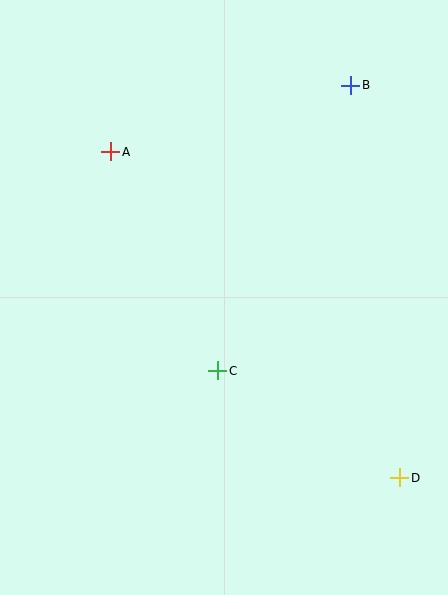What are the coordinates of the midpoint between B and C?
The midpoint between B and C is at (284, 228).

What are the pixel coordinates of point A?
Point A is at (111, 152).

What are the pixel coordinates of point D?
Point D is at (400, 478).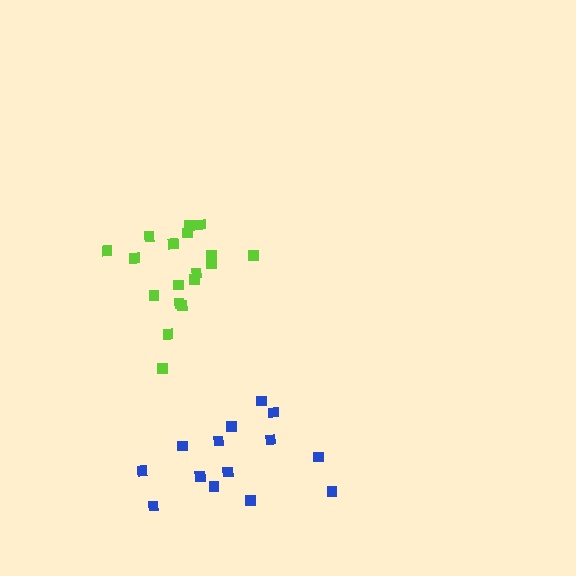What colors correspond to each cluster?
The clusters are colored: blue, lime.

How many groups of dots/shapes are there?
There are 2 groups.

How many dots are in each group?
Group 1: 14 dots, Group 2: 18 dots (32 total).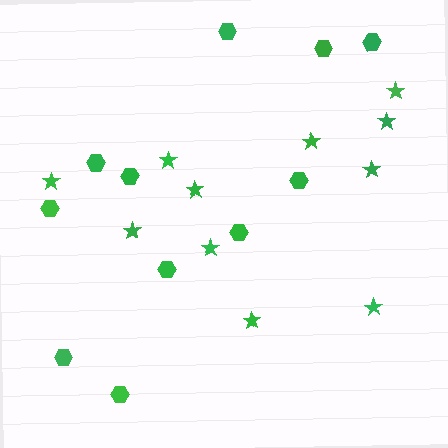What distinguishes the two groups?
There are 2 groups: one group of hexagons (11) and one group of stars (11).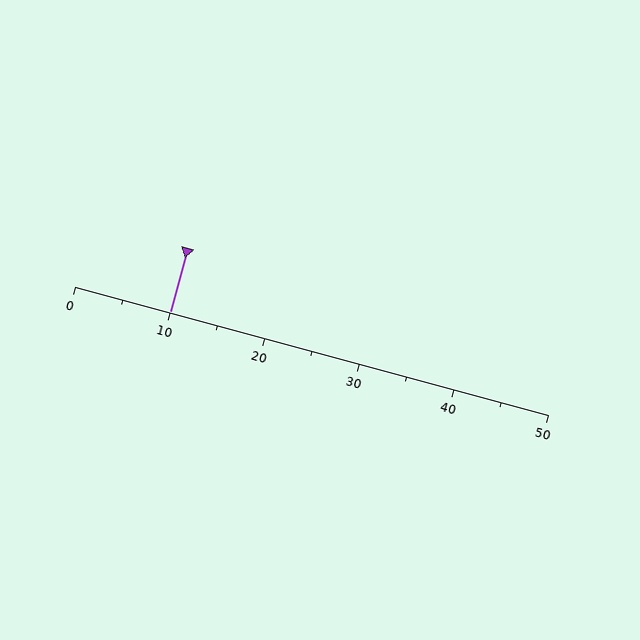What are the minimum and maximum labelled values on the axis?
The axis runs from 0 to 50.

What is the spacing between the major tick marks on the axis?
The major ticks are spaced 10 apart.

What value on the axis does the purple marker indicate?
The marker indicates approximately 10.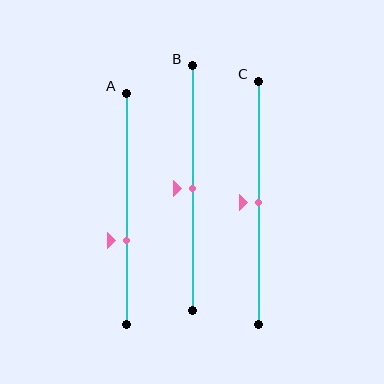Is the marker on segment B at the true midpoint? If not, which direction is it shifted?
Yes, the marker on segment B is at the true midpoint.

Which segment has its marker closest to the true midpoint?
Segment B has its marker closest to the true midpoint.